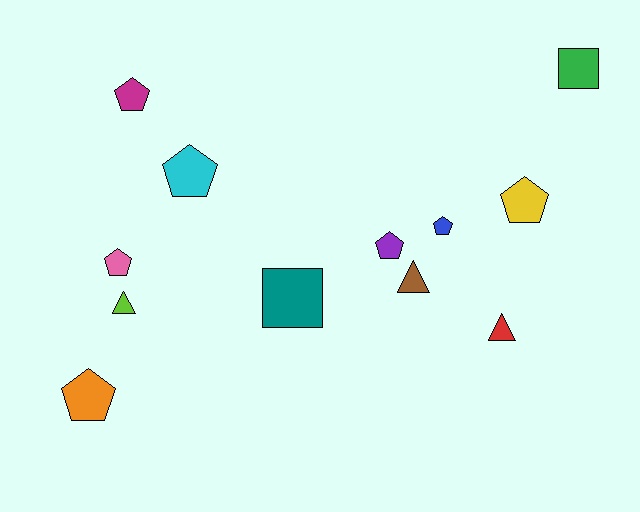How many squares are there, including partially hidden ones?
There are 2 squares.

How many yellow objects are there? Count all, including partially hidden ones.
There is 1 yellow object.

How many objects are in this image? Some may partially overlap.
There are 12 objects.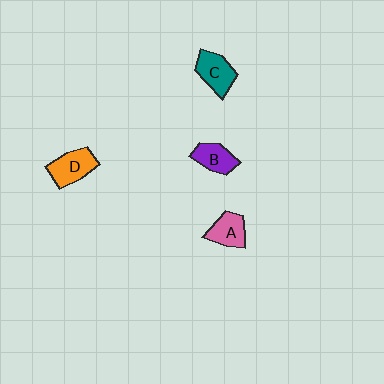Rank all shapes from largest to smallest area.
From largest to smallest: D (orange), C (teal), A (pink), B (purple).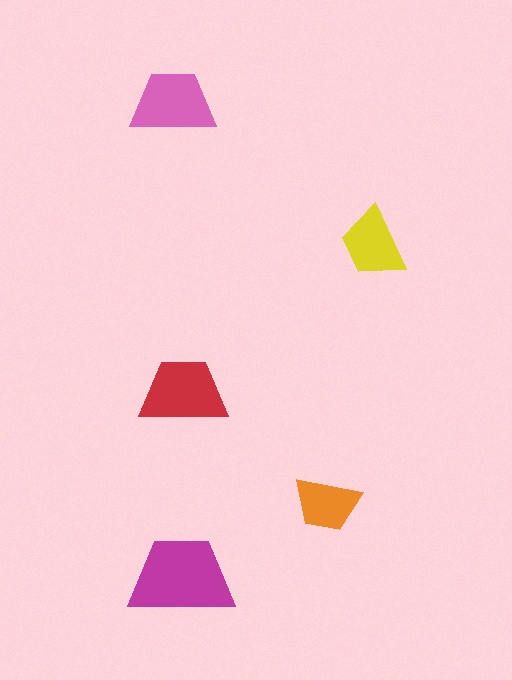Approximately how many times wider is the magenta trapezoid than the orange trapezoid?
About 1.5 times wider.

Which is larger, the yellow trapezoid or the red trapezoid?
The red one.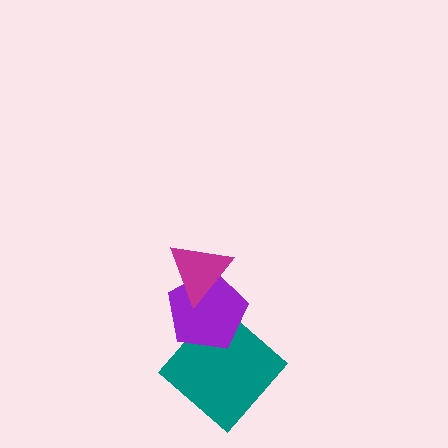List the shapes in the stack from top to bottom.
From top to bottom: the magenta triangle, the purple pentagon, the teal diamond.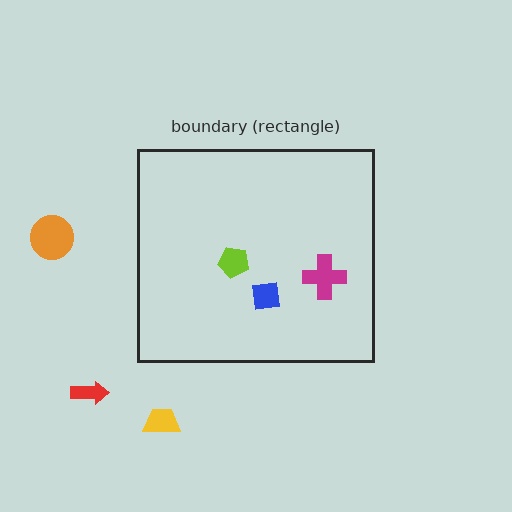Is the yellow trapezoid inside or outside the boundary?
Outside.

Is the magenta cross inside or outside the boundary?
Inside.